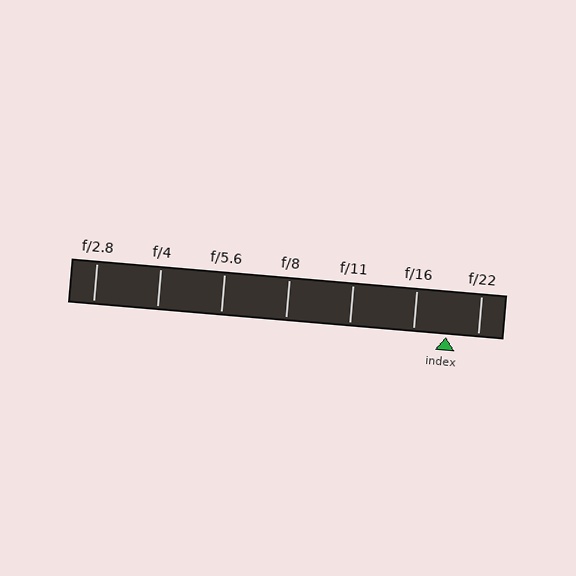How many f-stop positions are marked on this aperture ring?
There are 7 f-stop positions marked.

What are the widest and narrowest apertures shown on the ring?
The widest aperture shown is f/2.8 and the narrowest is f/22.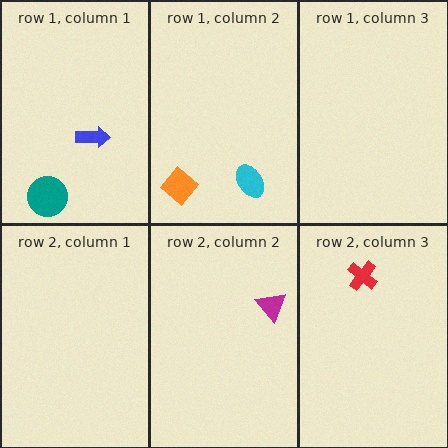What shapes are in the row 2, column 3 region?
The red cross.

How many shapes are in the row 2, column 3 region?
1.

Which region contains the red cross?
The row 2, column 3 region.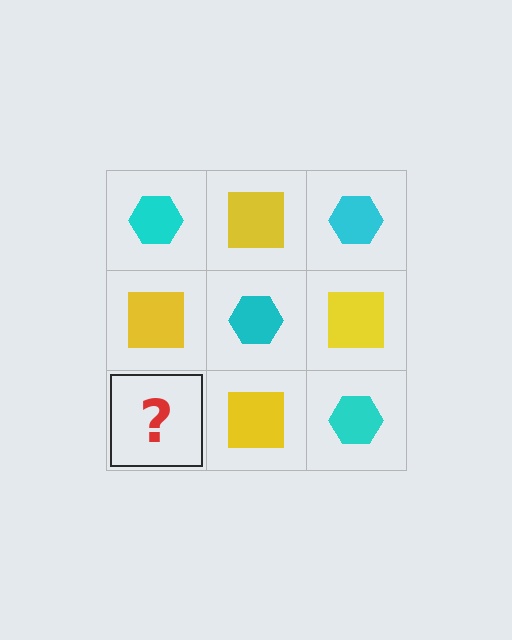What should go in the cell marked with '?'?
The missing cell should contain a cyan hexagon.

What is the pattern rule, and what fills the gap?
The rule is that it alternates cyan hexagon and yellow square in a checkerboard pattern. The gap should be filled with a cyan hexagon.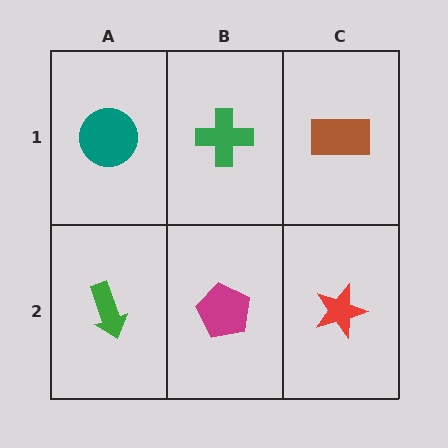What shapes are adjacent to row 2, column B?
A green cross (row 1, column B), a green arrow (row 2, column A), a red star (row 2, column C).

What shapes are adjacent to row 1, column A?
A green arrow (row 2, column A), a green cross (row 1, column B).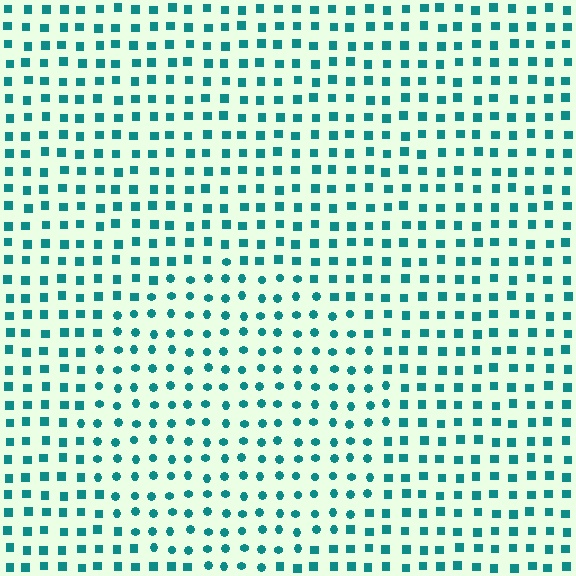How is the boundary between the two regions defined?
The boundary is defined by a change in element shape: circles inside vs. squares outside. All elements share the same color and spacing.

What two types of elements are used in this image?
The image uses circles inside the circle region and squares outside it.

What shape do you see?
I see a circle.